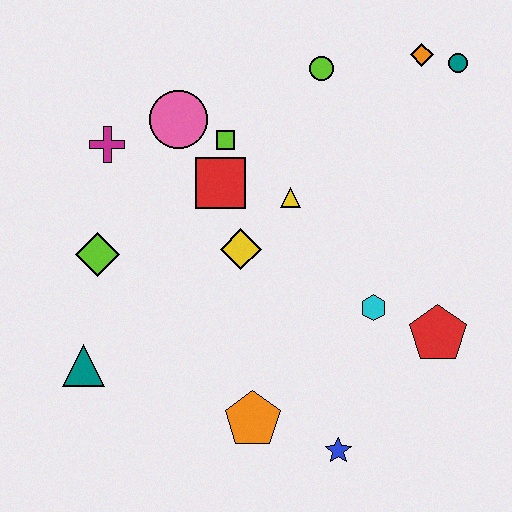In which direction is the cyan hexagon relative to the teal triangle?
The cyan hexagon is to the right of the teal triangle.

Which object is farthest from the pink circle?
The blue star is farthest from the pink circle.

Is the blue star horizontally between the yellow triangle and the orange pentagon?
No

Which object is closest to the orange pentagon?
The blue star is closest to the orange pentagon.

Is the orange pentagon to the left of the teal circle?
Yes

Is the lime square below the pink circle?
Yes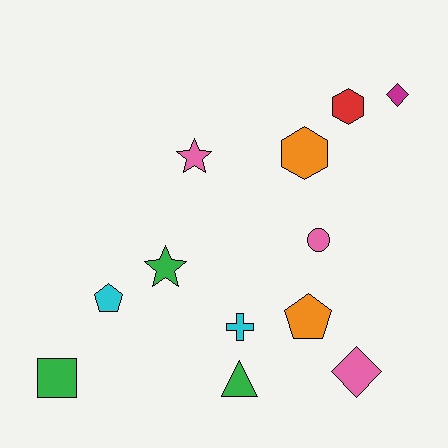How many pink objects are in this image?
There are 3 pink objects.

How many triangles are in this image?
There is 1 triangle.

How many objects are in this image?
There are 12 objects.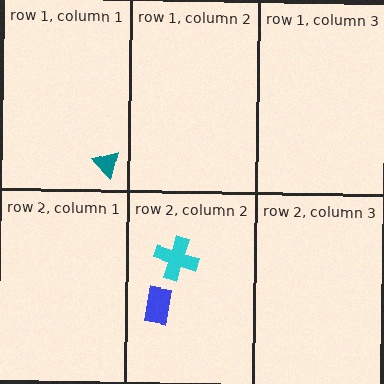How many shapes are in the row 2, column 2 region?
2.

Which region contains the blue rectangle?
The row 2, column 2 region.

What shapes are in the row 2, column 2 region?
The blue rectangle, the cyan cross.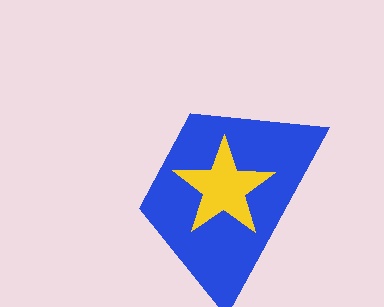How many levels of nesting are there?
2.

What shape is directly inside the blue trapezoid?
The yellow star.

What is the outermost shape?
The blue trapezoid.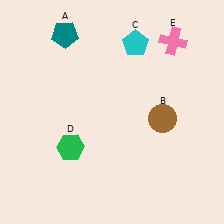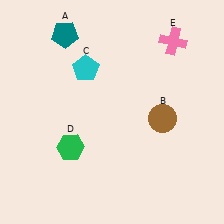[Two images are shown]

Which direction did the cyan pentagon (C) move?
The cyan pentagon (C) moved left.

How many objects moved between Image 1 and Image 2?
1 object moved between the two images.